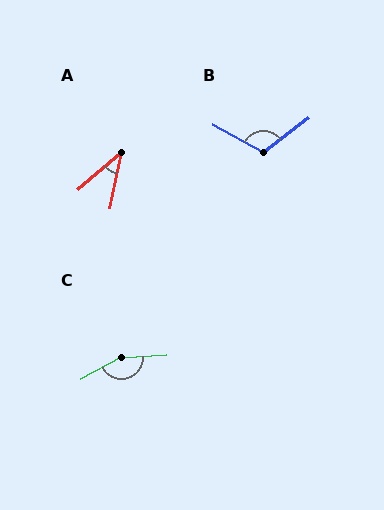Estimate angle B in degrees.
Approximately 114 degrees.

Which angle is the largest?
C, at approximately 156 degrees.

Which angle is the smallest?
A, at approximately 38 degrees.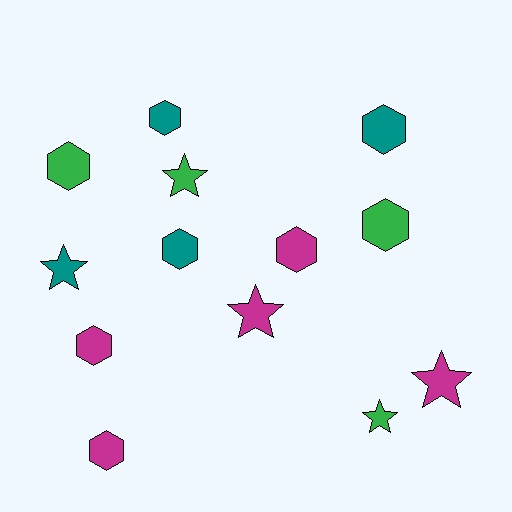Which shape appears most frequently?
Hexagon, with 8 objects.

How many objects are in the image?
There are 13 objects.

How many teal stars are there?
There is 1 teal star.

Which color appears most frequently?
Magenta, with 5 objects.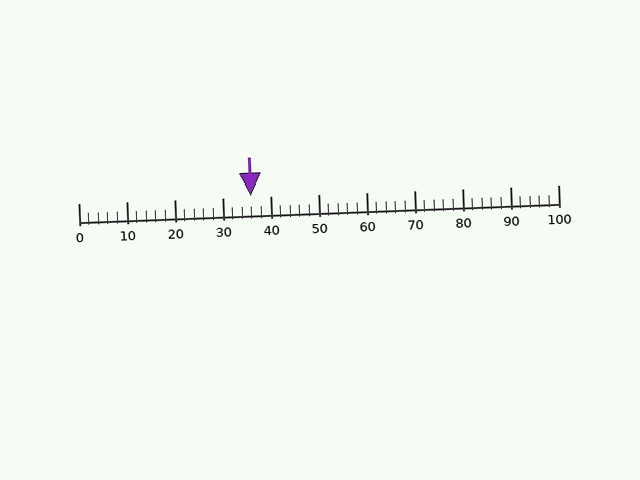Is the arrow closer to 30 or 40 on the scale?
The arrow is closer to 40.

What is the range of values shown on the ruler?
The ruler shows values from 0 to 100.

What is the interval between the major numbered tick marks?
The major tick marks are spaced 10 units apart.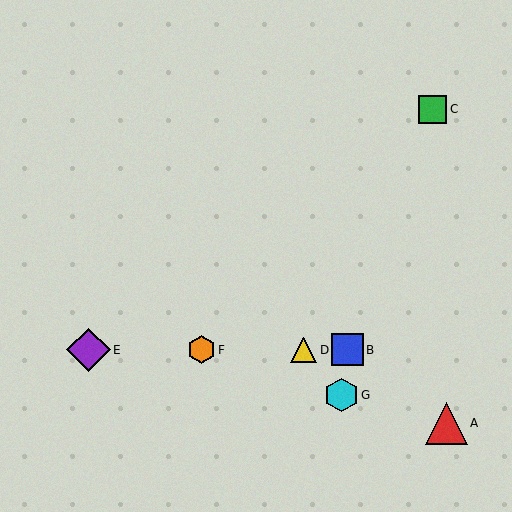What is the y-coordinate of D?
Object D is at y≈350.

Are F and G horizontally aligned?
No, F is at y≈350 and G is at y≈395.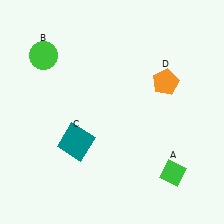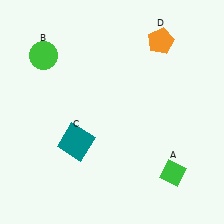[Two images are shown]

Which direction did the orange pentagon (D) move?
The orange pentagon (D) moved up.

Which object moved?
The orange pentagon (D) moved up.